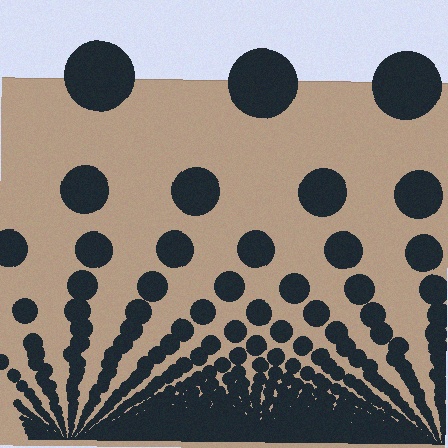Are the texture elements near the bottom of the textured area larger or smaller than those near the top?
Smaller. The gradient is inverted — elements near the bottom are smaller and denser.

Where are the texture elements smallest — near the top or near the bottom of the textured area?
Near the bottom.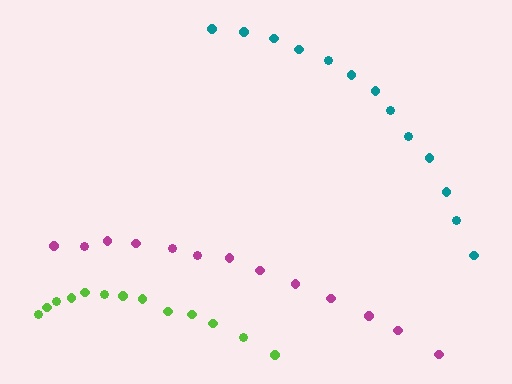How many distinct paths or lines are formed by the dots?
There are 3 distinct paths.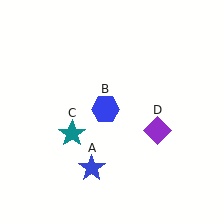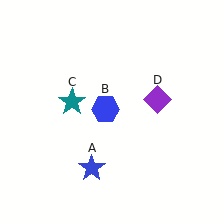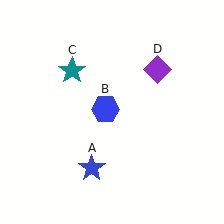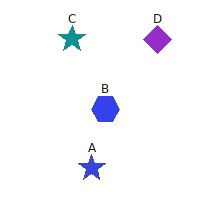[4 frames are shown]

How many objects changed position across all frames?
2 objects changed position: teal star (object C), purple diamond (object D).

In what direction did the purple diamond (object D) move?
The purple diamond (object D) moved up.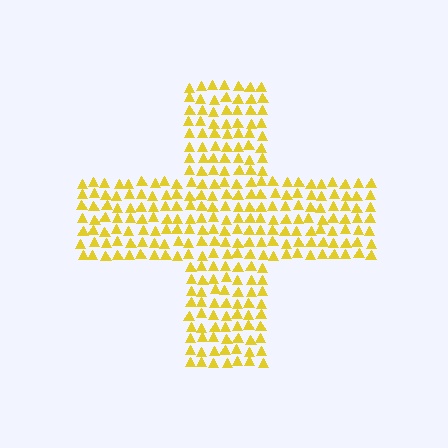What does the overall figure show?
The overall figure shows a cross.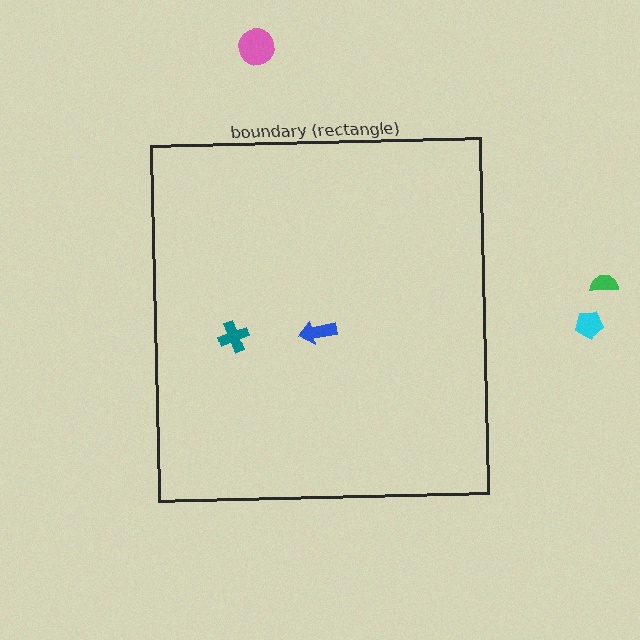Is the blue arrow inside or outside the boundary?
Inside.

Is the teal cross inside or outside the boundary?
Inside.